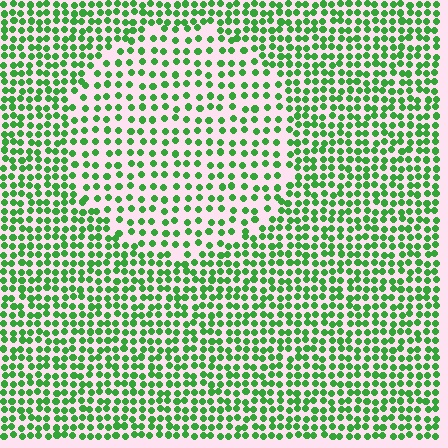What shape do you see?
I see a circle.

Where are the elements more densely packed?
The elements are more densely packed outside the circle boundary.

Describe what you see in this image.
The image contains small green elements arranged at two different densities. A circle-shaped region is visible where the elements are less densely packed than the surrounding area.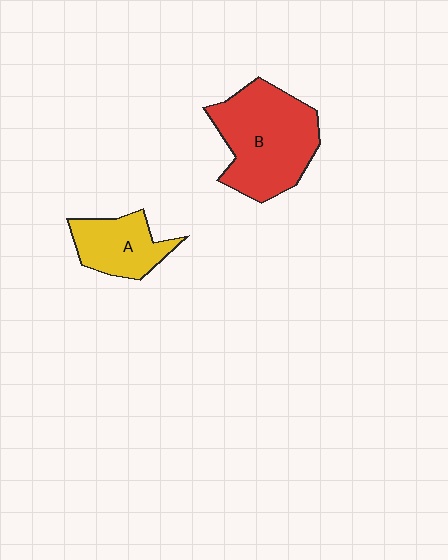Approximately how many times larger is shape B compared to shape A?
Approximately 1.9 times.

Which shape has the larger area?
Shape B (red).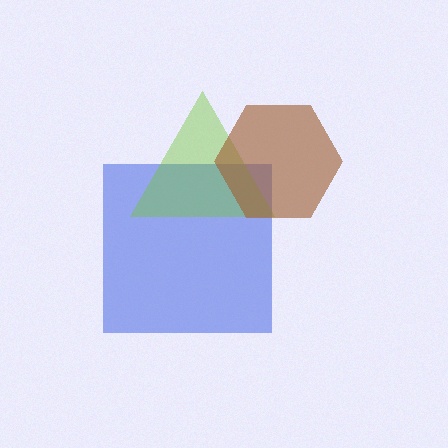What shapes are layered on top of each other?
The layered shapes are: a blue square, a lime triangle, a brown hexagon.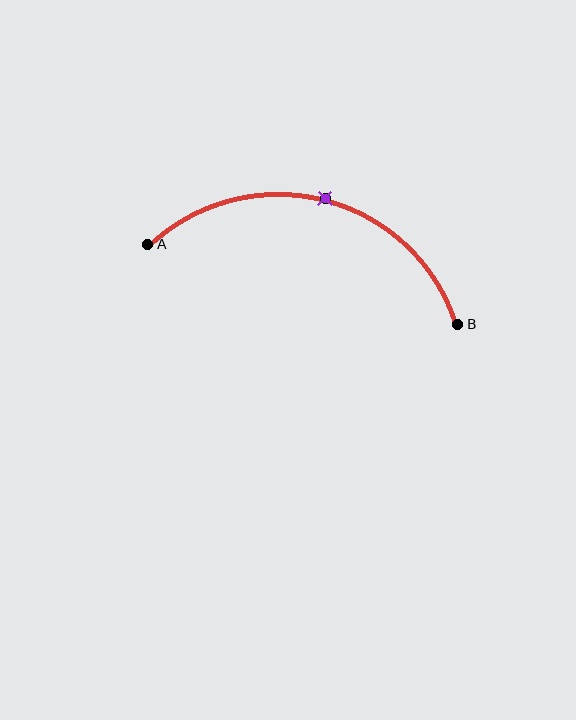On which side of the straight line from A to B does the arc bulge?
The arc bulges above the straight line connecting A and B.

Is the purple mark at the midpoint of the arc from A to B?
Yes. The purple mark lies on the arc at equal arc-length from both A and B — it is the arc midpoint.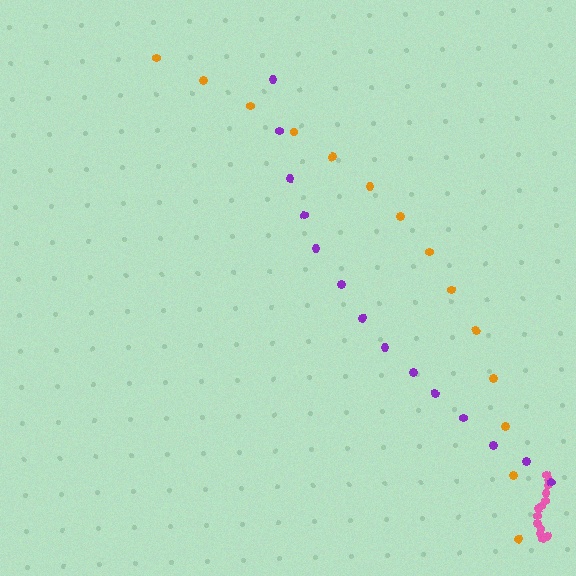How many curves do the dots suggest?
There are 3 distinct paths.